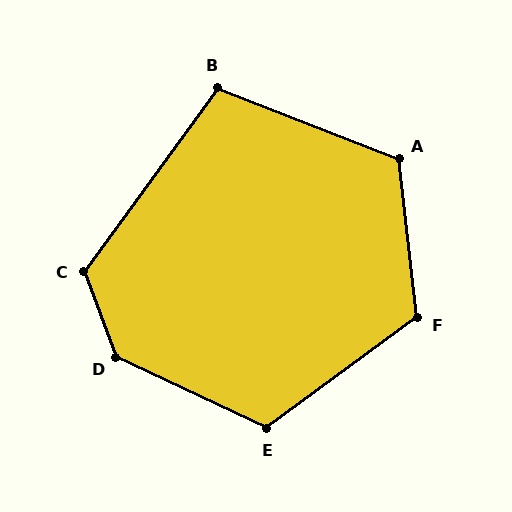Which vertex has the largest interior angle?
D, at approximately 136 degrees.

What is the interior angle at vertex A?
Approximately 118 degrees (obtuse).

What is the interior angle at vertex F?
Approximately 120 degrees (obtuse).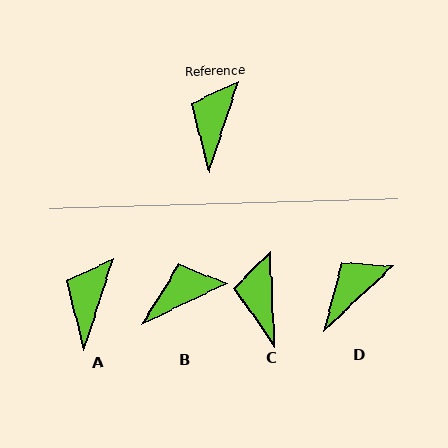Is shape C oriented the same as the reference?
No, it is off by about 20 degrees.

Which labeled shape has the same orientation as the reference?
A.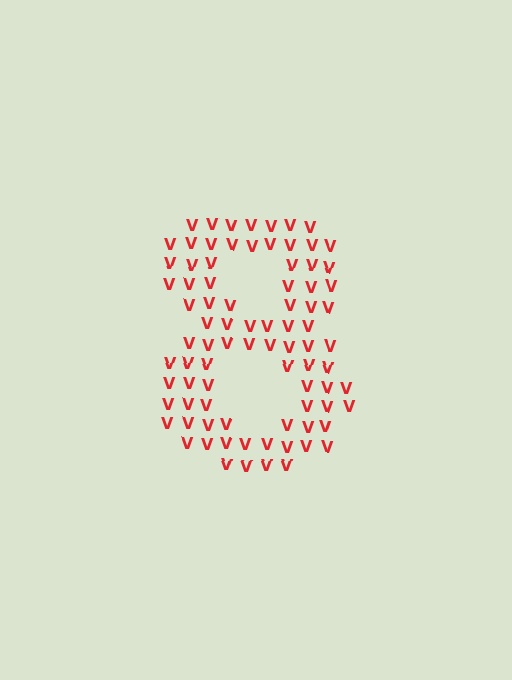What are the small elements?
The small elements are letter V's.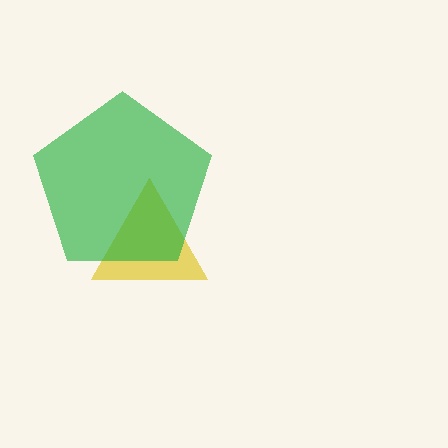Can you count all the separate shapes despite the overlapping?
Yes, there are 2 separate shapes.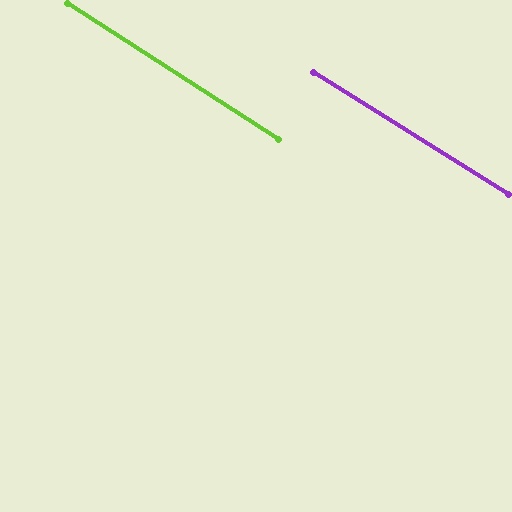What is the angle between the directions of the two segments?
Approximately 1 degree.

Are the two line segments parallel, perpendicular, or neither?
Parallel — their directions differ by only 0.6°.